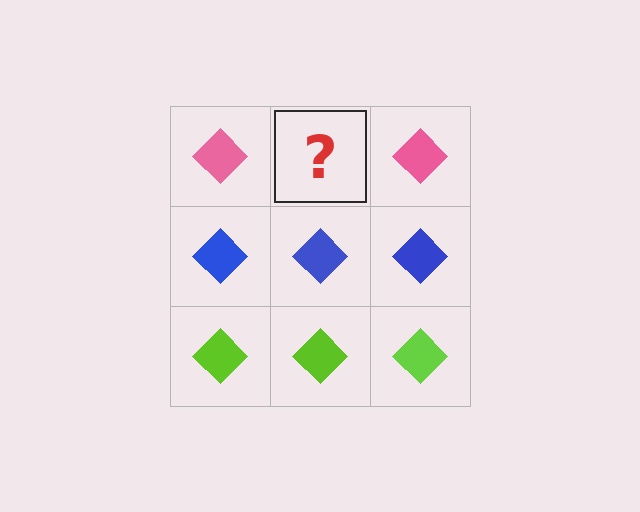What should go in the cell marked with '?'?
The missing cell should contain a pink diamond.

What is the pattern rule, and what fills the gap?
The rule is that each row has a consistent color. The gap should be filled with a pink diamond.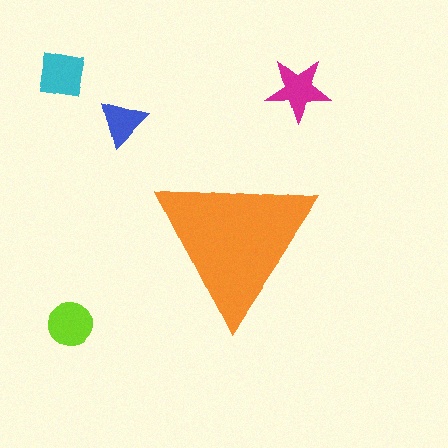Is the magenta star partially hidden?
No, the magenta star is fully visible.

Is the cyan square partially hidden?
No, the cyan square is fully visible.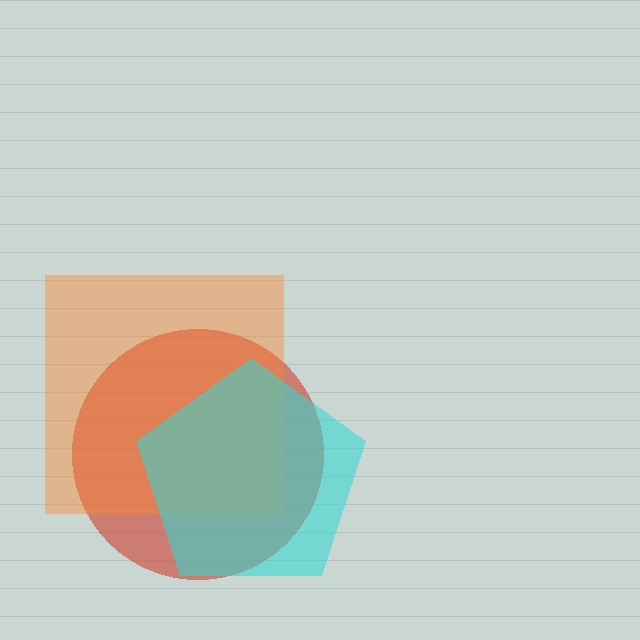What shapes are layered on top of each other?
The layered shapes are: a red circle, an orange square, a cyan pentagon.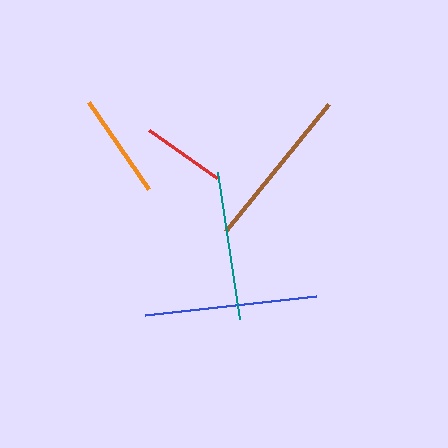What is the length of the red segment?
The red segment is approximately 83 pixels long.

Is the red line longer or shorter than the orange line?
The orange line is longer than the red line.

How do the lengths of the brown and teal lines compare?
The brown and teal lines are approximately the same length.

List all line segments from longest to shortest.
From longest to shortest: blue, brown, teal, orange, red.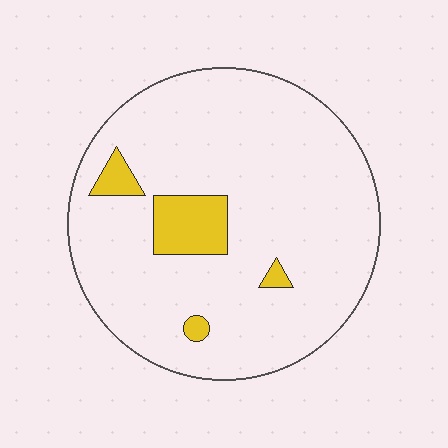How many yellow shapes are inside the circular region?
4.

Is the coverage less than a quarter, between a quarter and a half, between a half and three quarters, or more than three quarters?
Less than a quarter.